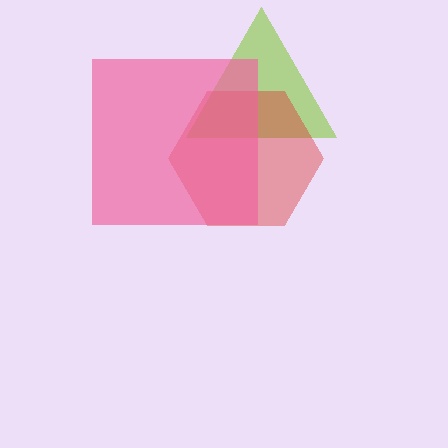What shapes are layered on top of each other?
The layered shapes are: a lime triangle, a red hexagon, a pink square.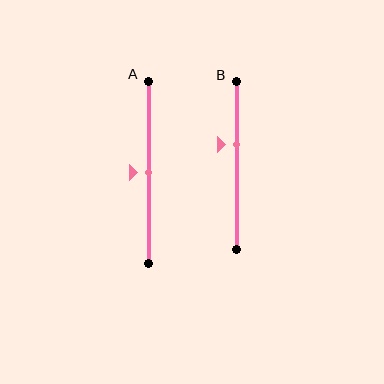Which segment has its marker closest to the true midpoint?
Segment A has its marker closest to the true midpoint.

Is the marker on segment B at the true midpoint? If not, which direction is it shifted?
No, the marker on segment B is shifted upward by about 13% of the segment length.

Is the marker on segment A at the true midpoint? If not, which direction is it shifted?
Yes, the marker on segment A is at the true midpoint.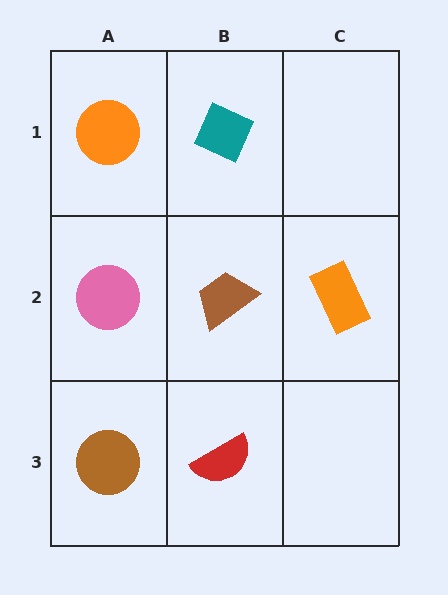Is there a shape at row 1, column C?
No, that cell is empty.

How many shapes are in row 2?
3 shapes.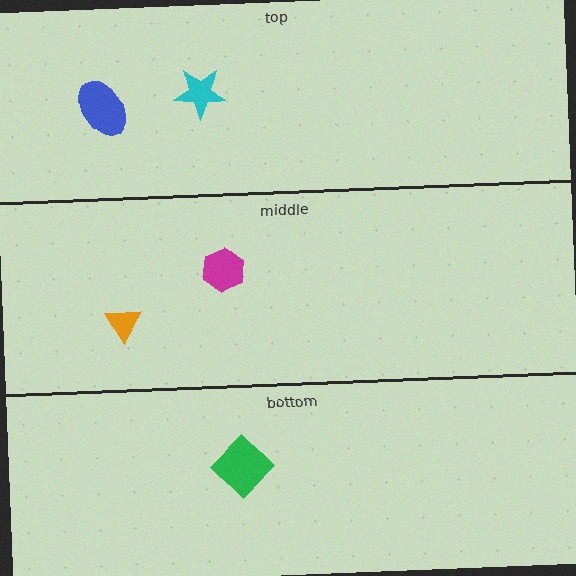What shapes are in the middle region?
The magenta hexagon, the orange triangle.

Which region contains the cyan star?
The top region.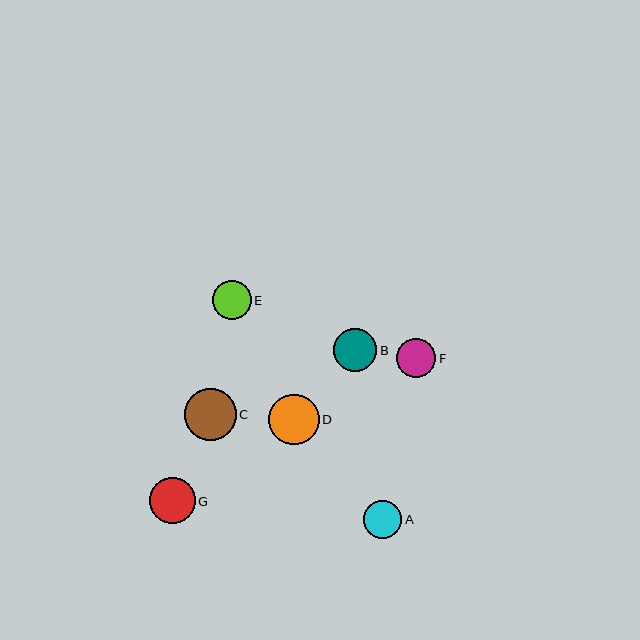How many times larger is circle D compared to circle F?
Circle D is approximately 1.3 times the size of circle F.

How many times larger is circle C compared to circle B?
Circle C is approximately 1.2 times the size of circle B.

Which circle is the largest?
Circle C is the largest with a size of approximately 52 pixels.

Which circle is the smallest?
Circle A is the smallest with a size of approximately 38 pixels.